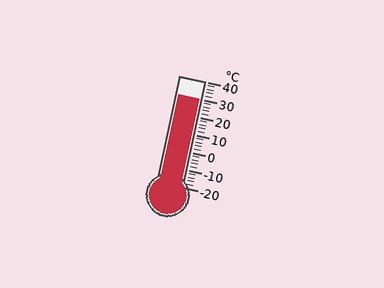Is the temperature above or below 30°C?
The temperature is at 30°C.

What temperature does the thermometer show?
The thermometer shows approximately 30°C.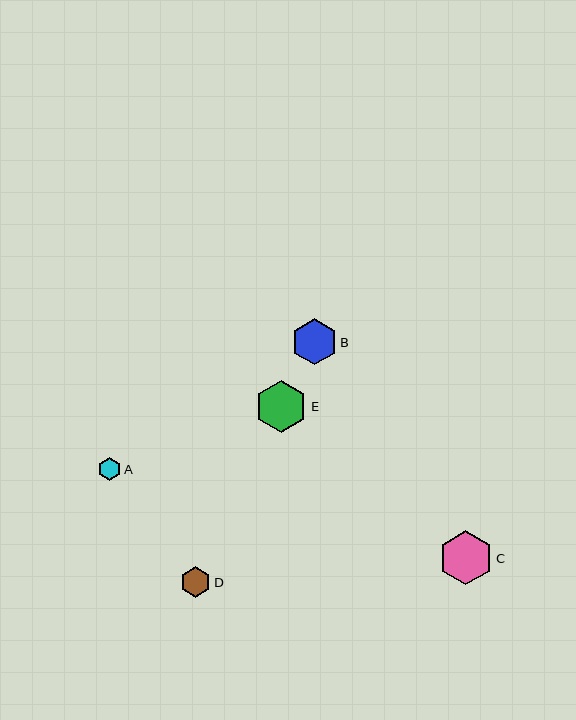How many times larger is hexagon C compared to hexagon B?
Hexagon C is approximately 1.2 times the size of hexagon B.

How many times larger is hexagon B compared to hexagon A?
Hexagon B is approximately 2.0 times the size of hexagon A.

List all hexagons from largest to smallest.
From largest to smallest: C, E, B, D, A.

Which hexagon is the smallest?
Hexagon A is the smallest with a size of approximately 23 pixels.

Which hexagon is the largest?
Hexagon C is the largest with a size of approximately 54 pixels.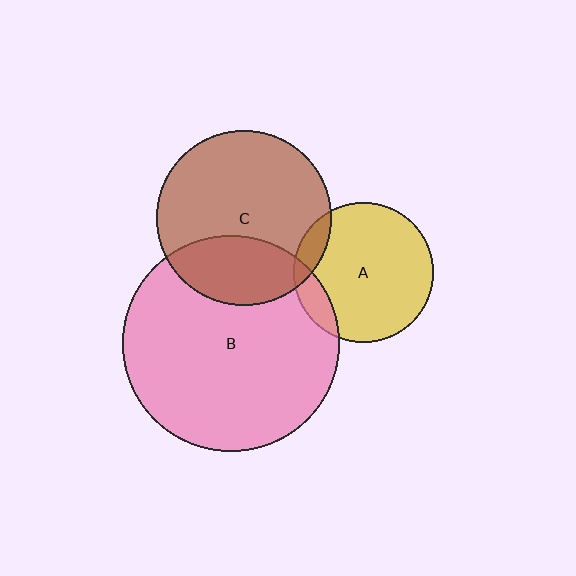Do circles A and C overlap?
Yes.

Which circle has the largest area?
Circle B (pink).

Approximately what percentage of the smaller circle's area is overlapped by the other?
Approximately 10%.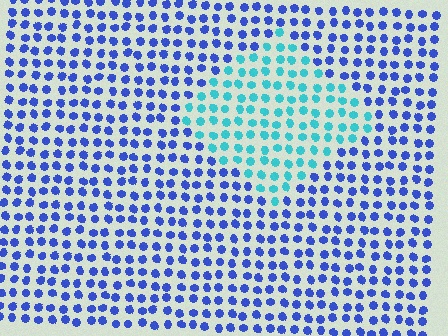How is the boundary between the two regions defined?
The boundary is defined purely by a slight shift in hue (about 48 degrees). Spacing, size, and orientation are identical on both sides.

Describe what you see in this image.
The image is filled with small blue elements in a uniform arrangement. A diamond-shaped region is visible where the elements are tinted to a slightly different hue, forming a subtle color boundary.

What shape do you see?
I see a diamond.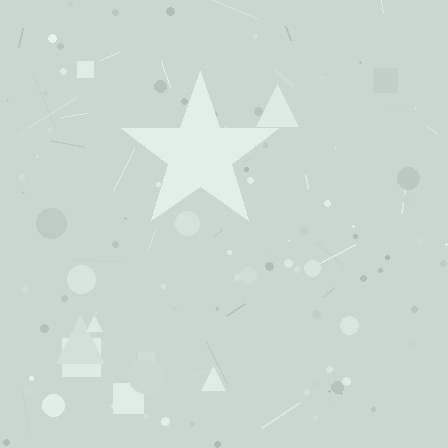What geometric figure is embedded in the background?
A star is embedded in the background.